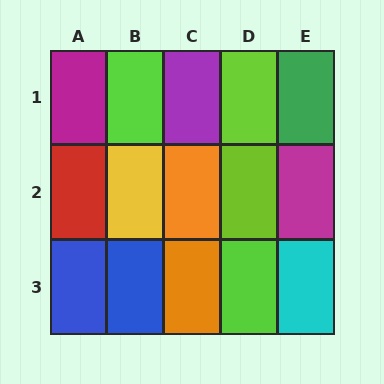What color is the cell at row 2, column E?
Magenta.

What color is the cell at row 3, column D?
Lime.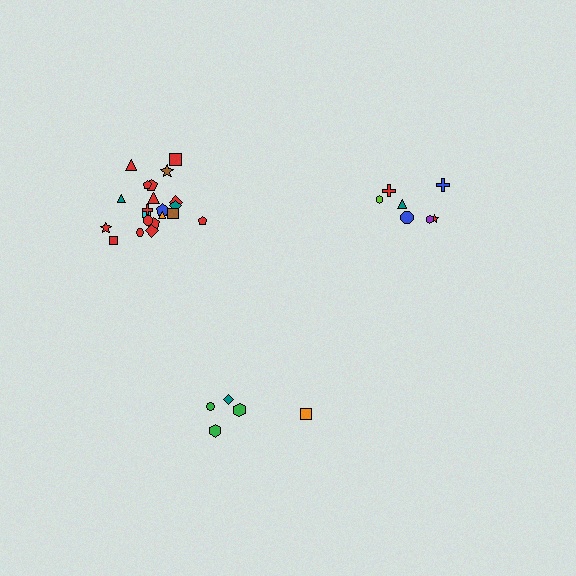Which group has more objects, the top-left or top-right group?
The top-left group.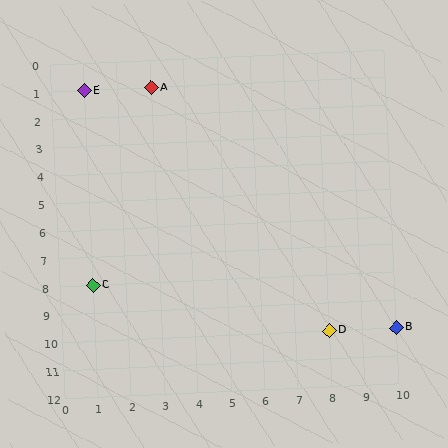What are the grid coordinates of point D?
Point D is at grid coordinates (8, 10).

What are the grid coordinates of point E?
Point E is at grid coordinates (1, 1).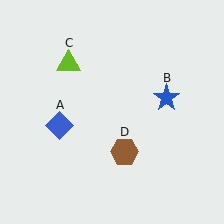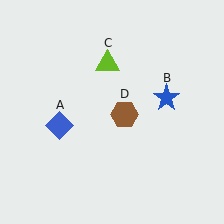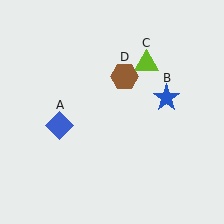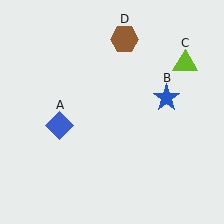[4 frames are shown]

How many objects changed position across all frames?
2 objects changed position: lime triangle (object C), brown hexagon (object D).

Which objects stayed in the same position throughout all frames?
Blue diamond (object A) and blue star (object B) remained stationary.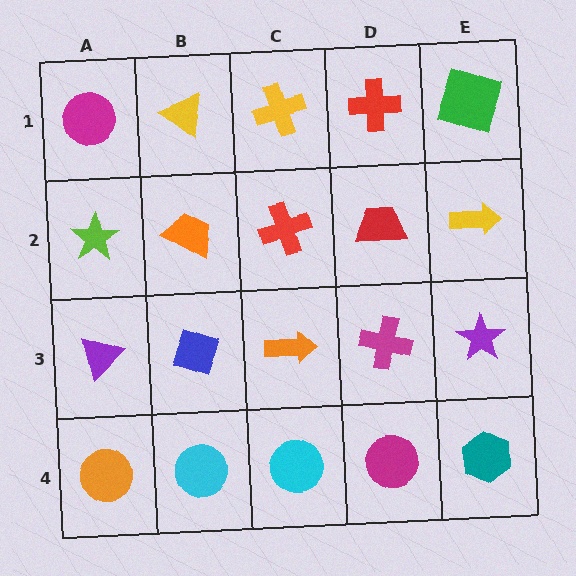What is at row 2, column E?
A yellow arrow.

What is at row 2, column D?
A red trapezoid.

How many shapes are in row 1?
5 shapes.